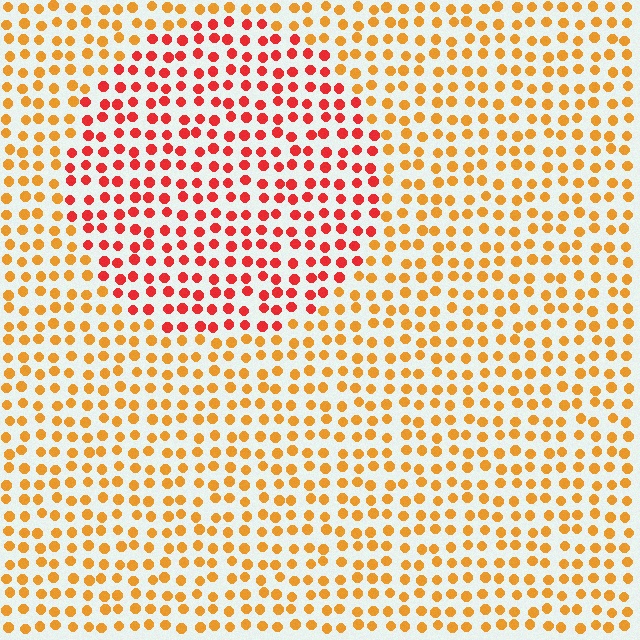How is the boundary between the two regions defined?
The boundary is defined purely by a slight shift in hue (about 37 degrees). Spacing, size, and orientation are identical on both sides.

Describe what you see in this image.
The image is filled with small orange elements in a uniform arrangement. A circle-shaped region is visible where the elements are tinted to a slightly different hue, forming a subtle color boundary.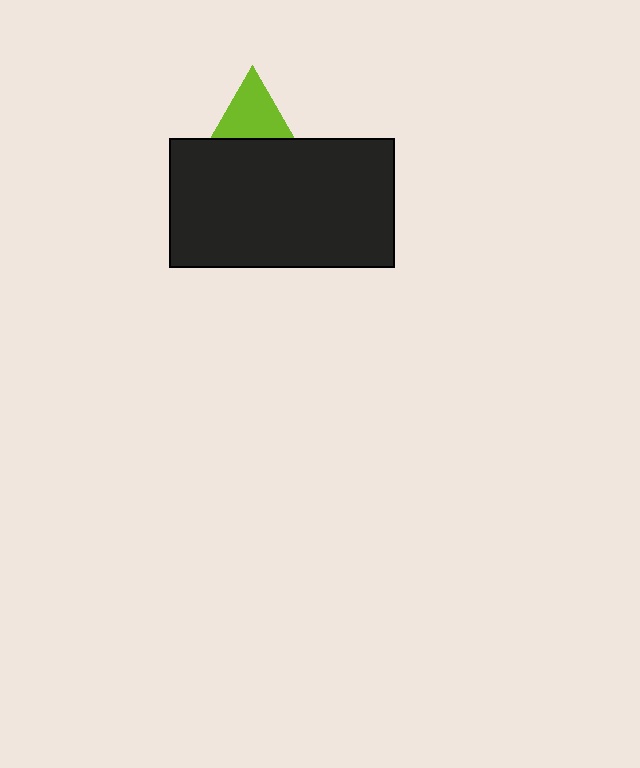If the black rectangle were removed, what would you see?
You would see the complete lime triangle.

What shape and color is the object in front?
The object in front is a black rectangle.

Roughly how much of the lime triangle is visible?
A small part of it is visible (roughly 36%).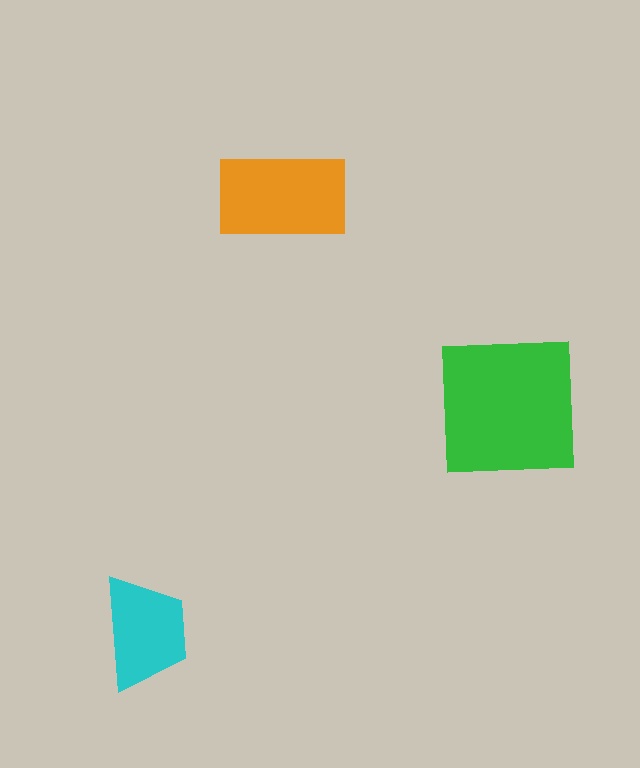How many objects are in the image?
There are 3 objects in the image.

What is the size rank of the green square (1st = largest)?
1st.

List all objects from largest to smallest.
The green square, the orange rectangle, the cyan trapezoid.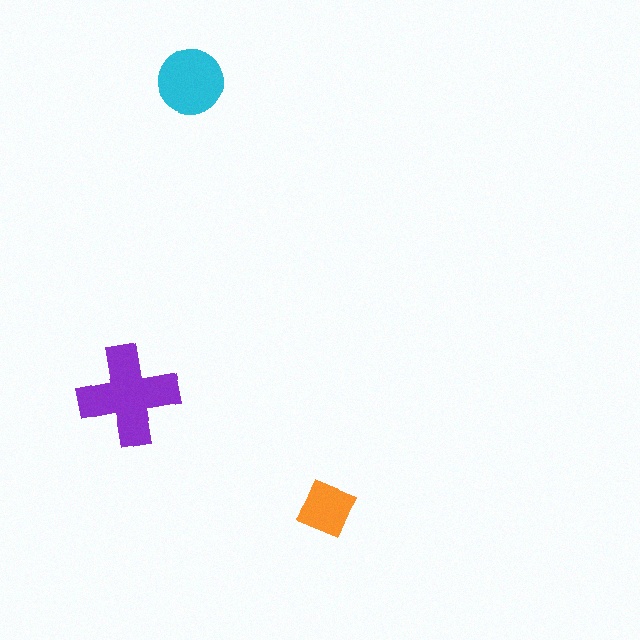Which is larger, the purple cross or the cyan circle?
The purple cross.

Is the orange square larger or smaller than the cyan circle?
Smaller.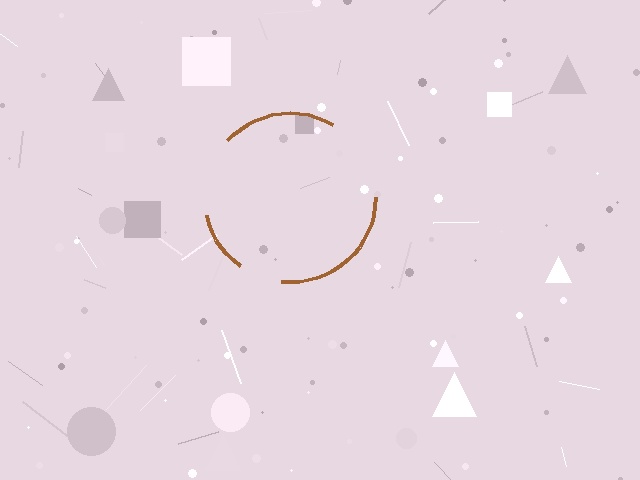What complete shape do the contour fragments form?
The contour fragments form a circle.